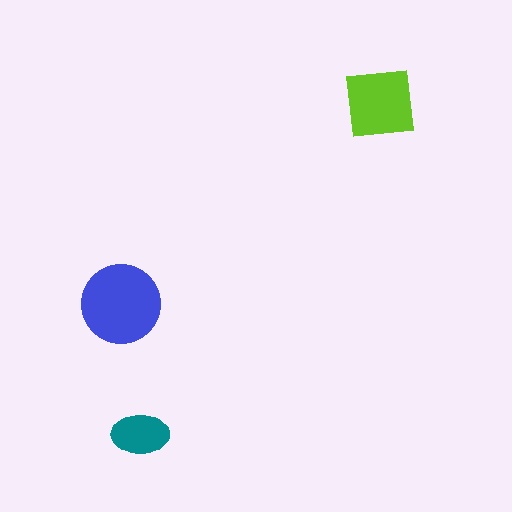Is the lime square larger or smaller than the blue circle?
Smaller.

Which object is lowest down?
The teal ellipse is bottommost.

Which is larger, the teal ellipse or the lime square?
The lime square.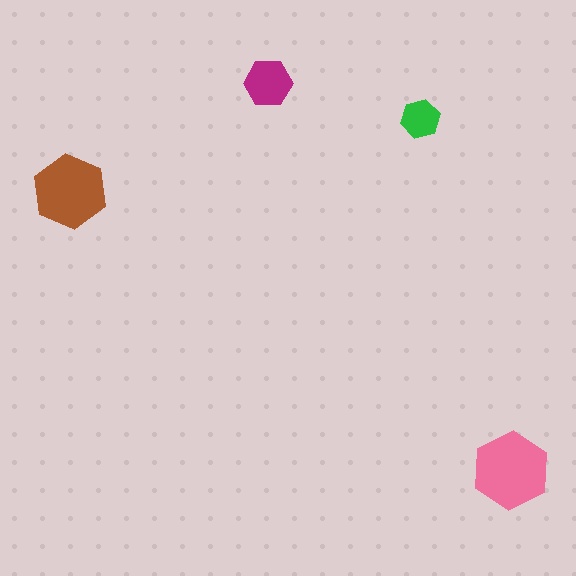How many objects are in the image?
There are 4 objects in the image.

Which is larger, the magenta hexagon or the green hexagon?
The magenta one.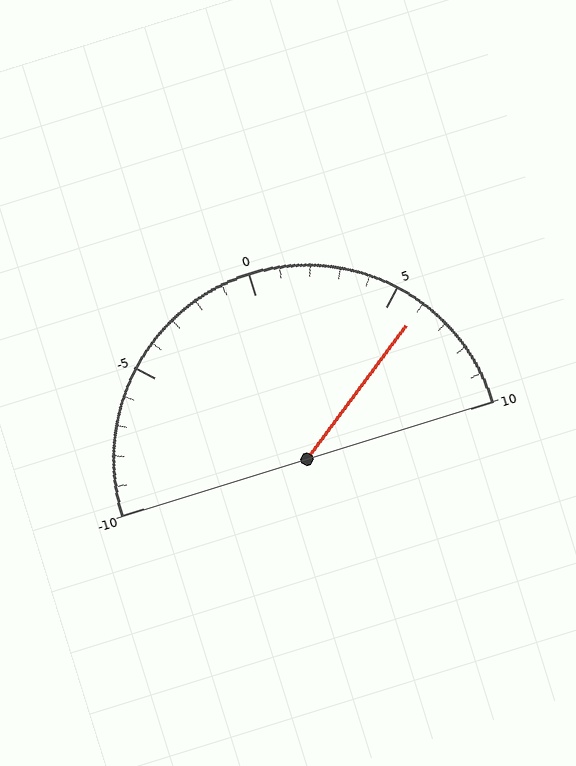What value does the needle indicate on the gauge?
The needle indicates approximately 6.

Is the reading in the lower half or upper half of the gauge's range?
The reading is in the upper half of the range (-10 to 10).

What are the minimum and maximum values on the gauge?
The gauge ranges from -10 to 10.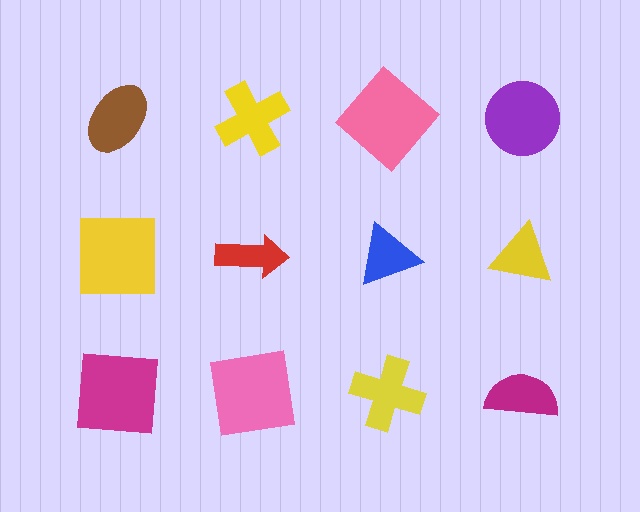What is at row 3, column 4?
A magenta semicircle.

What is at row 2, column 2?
A red arrow.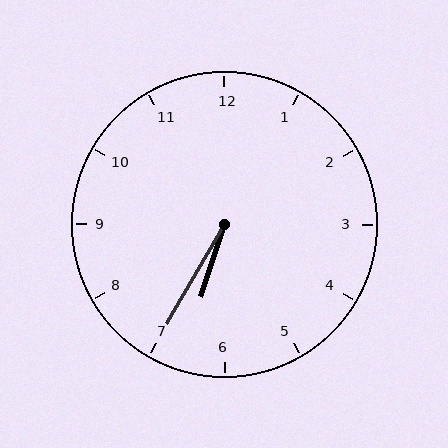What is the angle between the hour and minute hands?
Approximately 12 degrees.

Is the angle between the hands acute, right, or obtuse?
It is acute.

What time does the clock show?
6:35.